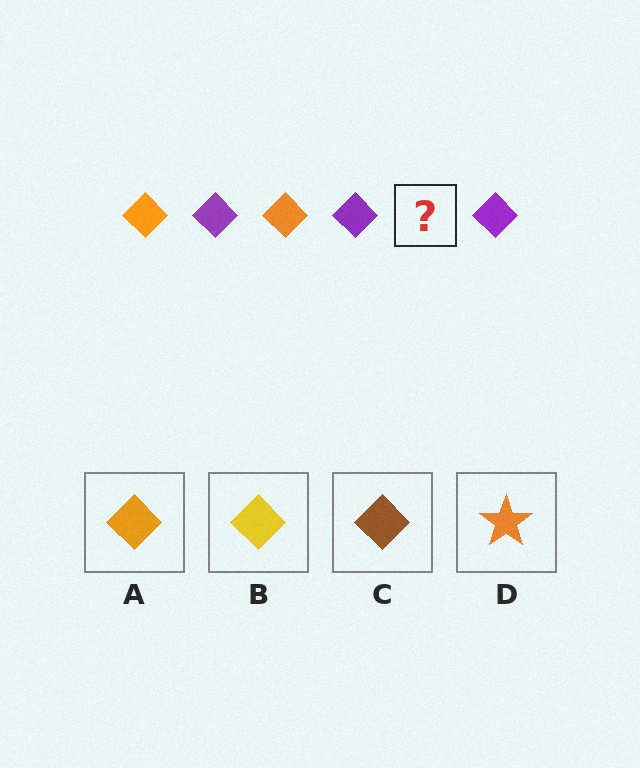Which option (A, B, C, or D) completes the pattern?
A.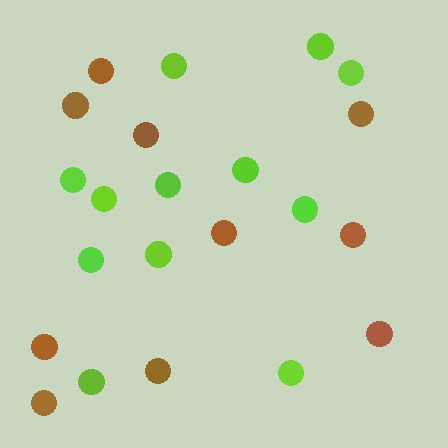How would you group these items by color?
There are 2 groups: one group of brown circles (10) and one group of lime circles (12).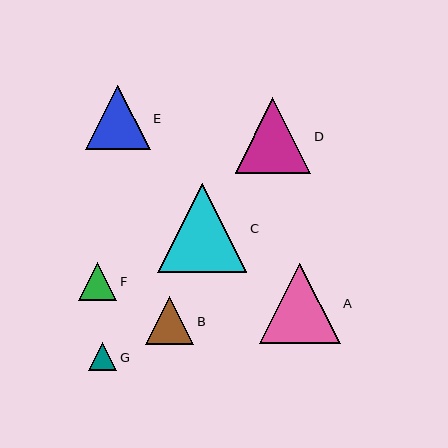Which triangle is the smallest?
Triangle G is the smallest with a size of approximately 28 pixels.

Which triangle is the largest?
Triangle C is the largest with a size of approximately 89 pixels.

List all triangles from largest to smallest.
From largest to smallest: C, A, D, E, B, F, G.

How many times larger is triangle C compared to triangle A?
Triangle C is approximately 1.1 times the size of triangle A.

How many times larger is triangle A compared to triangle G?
Triangle A is approximately 2.8 times the size of triangle G.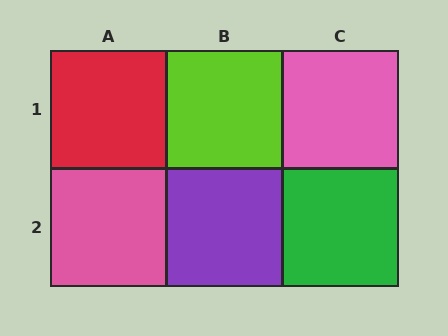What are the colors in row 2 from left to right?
Pink, purple, green.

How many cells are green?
1 cell is green.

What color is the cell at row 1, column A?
Red.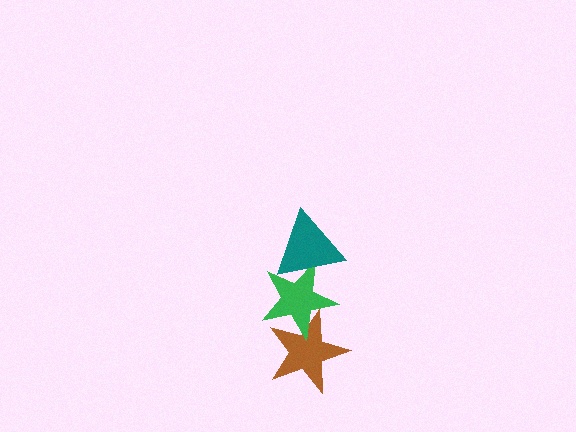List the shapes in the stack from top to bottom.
From top to bottom: the teal triangle, the green star, the brown star.